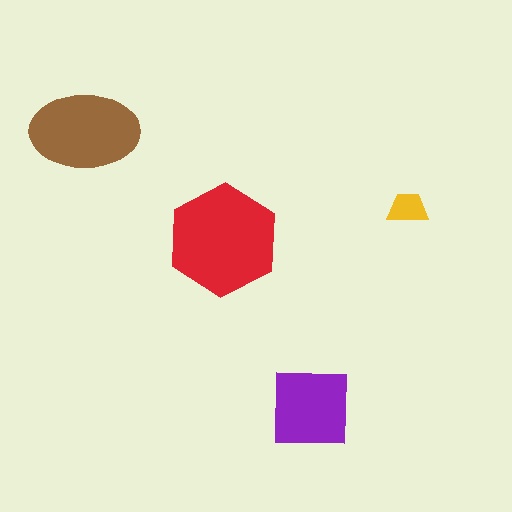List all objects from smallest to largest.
The yellow trapezoid, the purple square, the brown ellipse, the red hexagon.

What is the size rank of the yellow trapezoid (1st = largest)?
4th.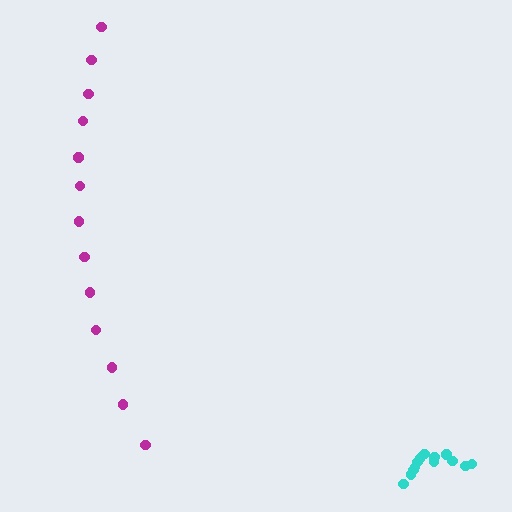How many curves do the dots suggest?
There are 2 distinct paths.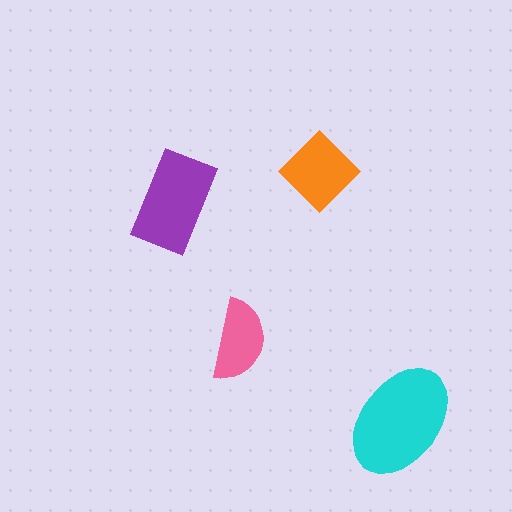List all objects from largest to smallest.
The cyan ellipse, the purple rectangle, the orange diamond, the pink semicircle.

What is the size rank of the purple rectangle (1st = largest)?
2nd.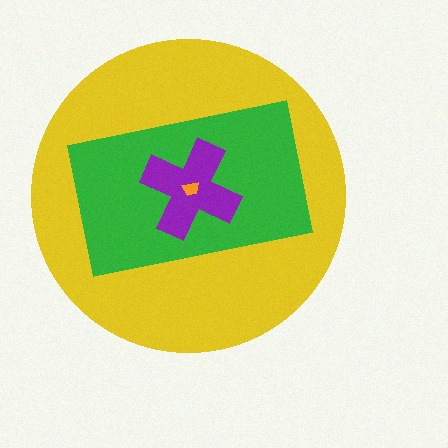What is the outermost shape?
The yellow circle.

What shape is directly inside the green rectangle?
The purple cross.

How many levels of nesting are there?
4.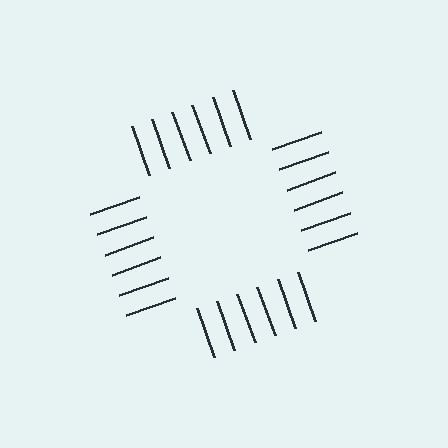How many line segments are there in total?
24 — 6 along each of the 4 edges.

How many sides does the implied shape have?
4 sides — the line-ends trace a square.